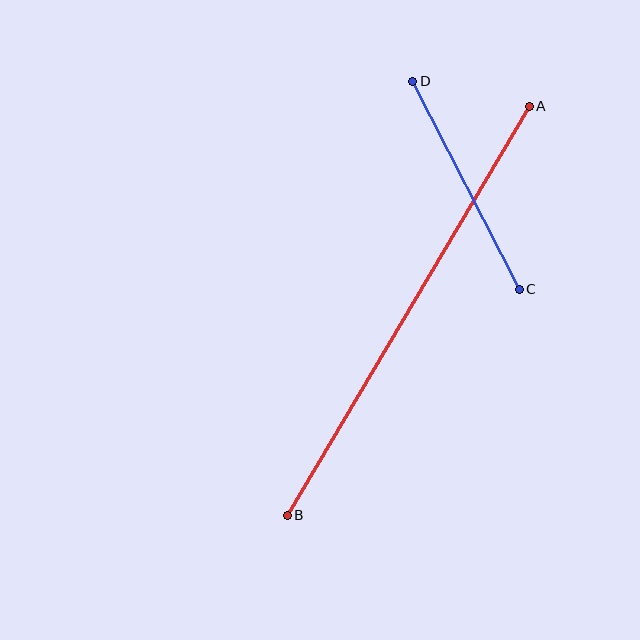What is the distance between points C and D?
The distance is approximately 234 pixels.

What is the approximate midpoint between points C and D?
The midpoint is at approximately (466, 185) pixels.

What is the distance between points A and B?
The distance is approximately 475 pixels.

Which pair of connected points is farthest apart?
Points A and B are farthest apart.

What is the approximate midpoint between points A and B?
The midpoint is at approximately (408, 311) pixels.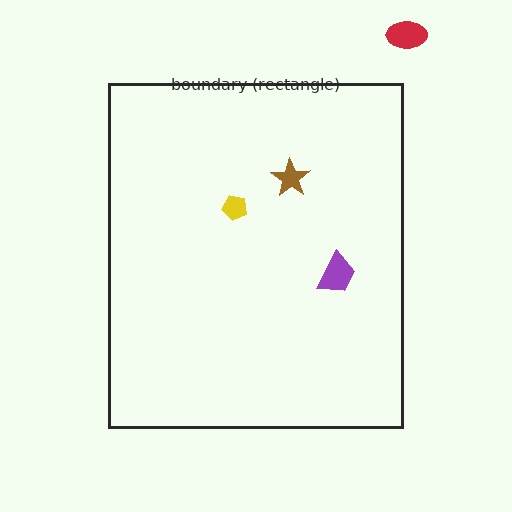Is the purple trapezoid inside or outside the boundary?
Inside.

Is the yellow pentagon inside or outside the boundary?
Inside.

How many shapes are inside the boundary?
3 inside, 1 outside.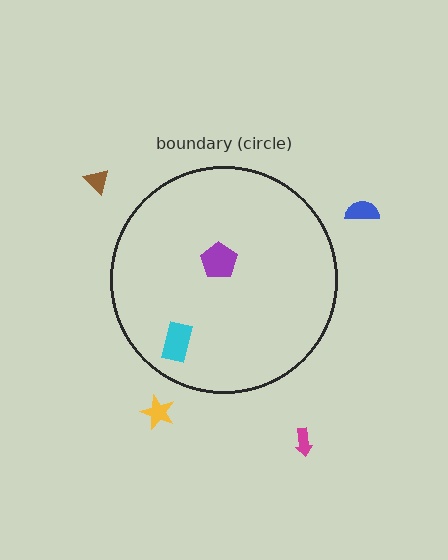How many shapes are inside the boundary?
2 inside, 4 outside.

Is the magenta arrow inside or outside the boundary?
Outside.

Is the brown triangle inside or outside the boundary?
Outside.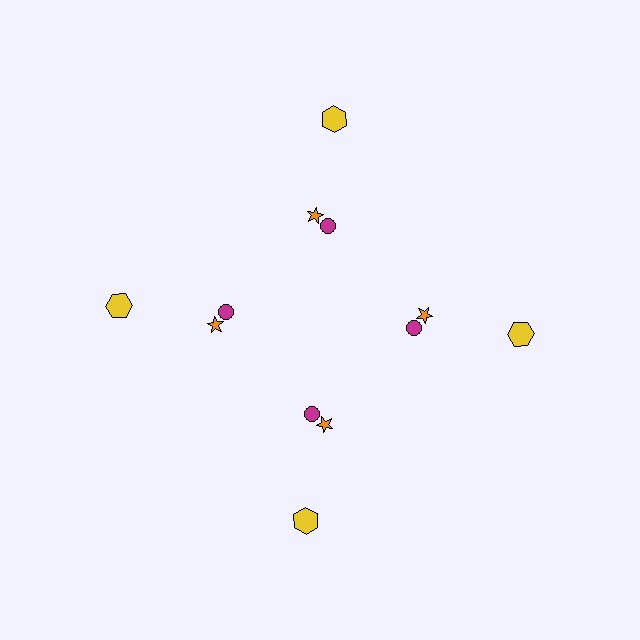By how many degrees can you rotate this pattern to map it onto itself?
The pattern maps onto itself every 90 degrees of rotation.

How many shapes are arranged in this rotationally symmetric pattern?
There are 12 shapes, arranged in 4 groups of 3.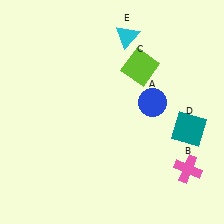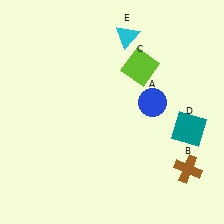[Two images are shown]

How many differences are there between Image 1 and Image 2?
There is 1 difference between the two images.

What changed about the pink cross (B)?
In Image 1, B is pink. In Image 2, it changed to brown.